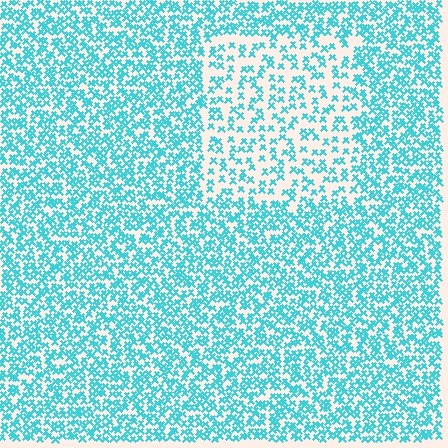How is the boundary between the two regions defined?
The boundary is defined by a change in element density (approximately 2.0x ratio). All elements are the same color, size, and shape.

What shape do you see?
I see a rectangle.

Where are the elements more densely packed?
The elements are more densely packed outside the rectangle boundary.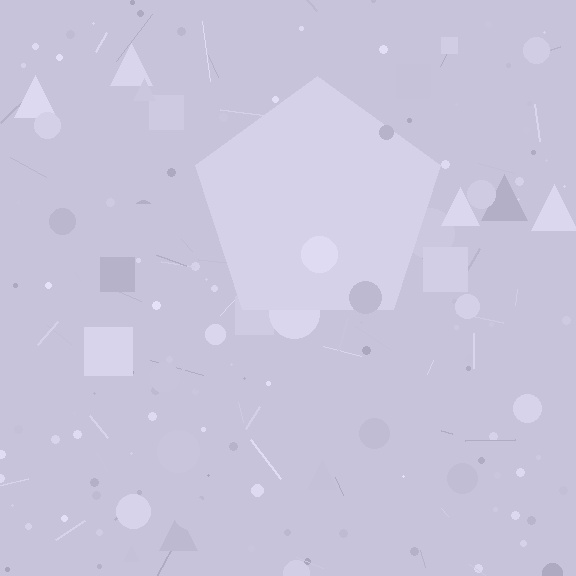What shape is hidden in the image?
A pentagon is hidden in the image.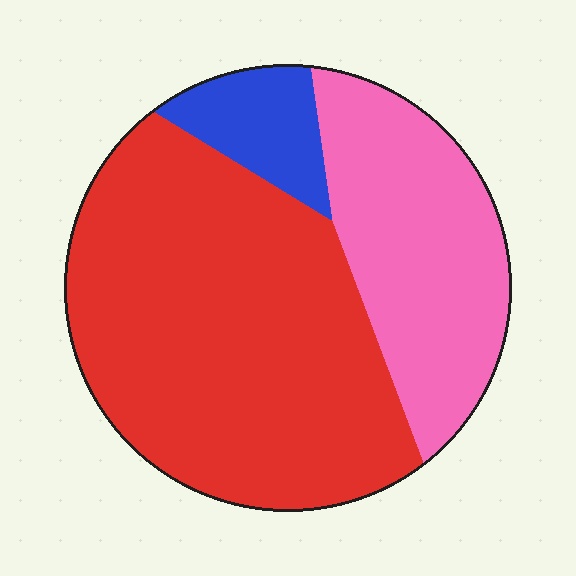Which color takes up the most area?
Red, at roughly 60%.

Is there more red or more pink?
Red.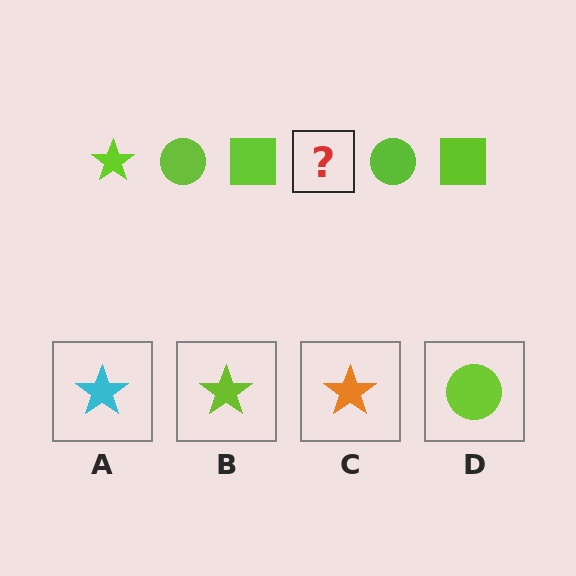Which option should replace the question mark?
Option B.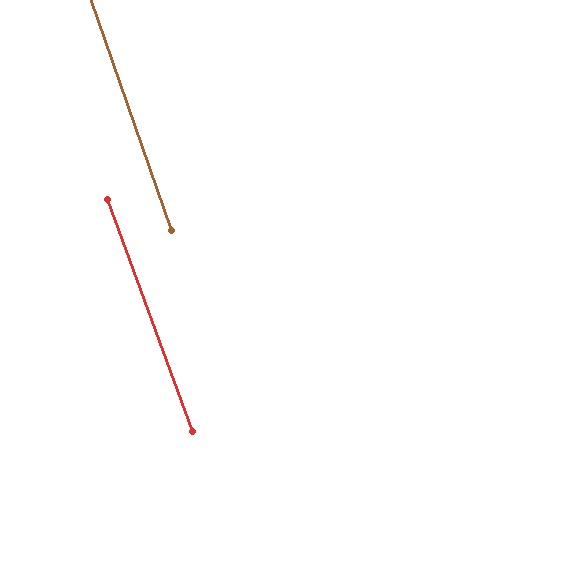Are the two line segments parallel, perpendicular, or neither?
Parallel — their directions differ by only 0.9°.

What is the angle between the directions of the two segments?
Approximately 1 degree.